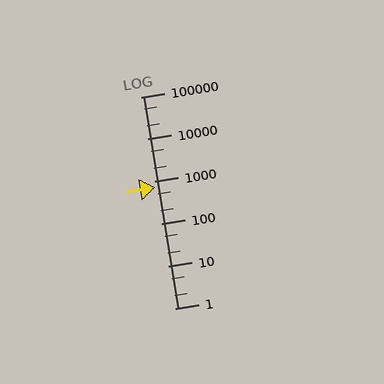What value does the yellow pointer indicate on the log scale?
The pointer indicates approximately 710.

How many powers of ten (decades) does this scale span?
The scale spans 5 decades, from 1 to 100000.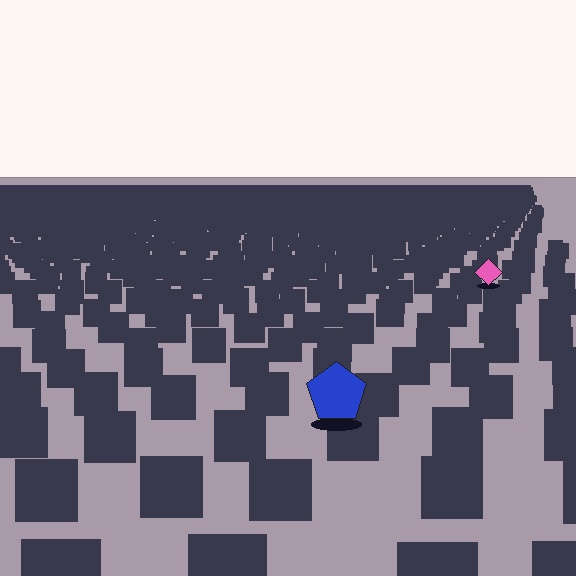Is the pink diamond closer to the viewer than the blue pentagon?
No. The blue pentagon is closer — you can tell from the texture gradient: the ground texture is coarser near it.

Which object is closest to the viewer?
The blue pentagon is closest. The texture marks near it are larger and more spread out.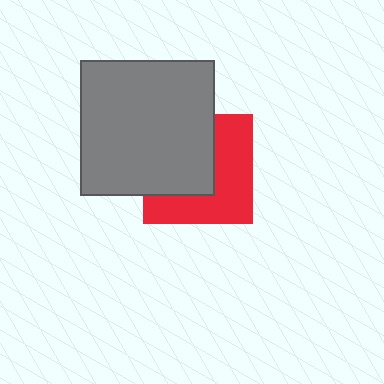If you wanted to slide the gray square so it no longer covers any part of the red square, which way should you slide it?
Slide it toward the upper-left — that is the most direct way to separate the two shapes.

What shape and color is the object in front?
The object in front is a gray square.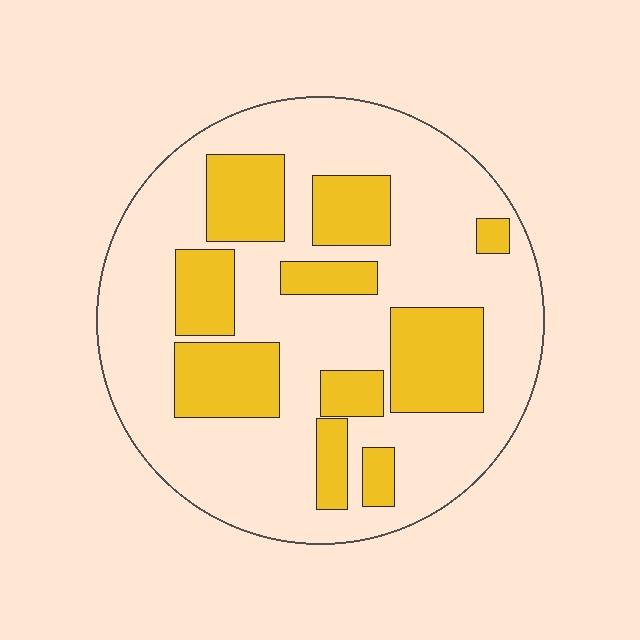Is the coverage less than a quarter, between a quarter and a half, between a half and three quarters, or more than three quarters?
Between a quarter and a half.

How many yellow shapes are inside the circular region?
10.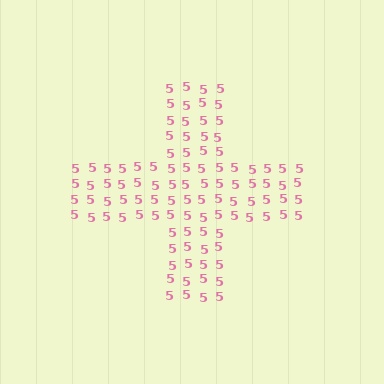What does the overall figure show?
The overall figure shows a cross.